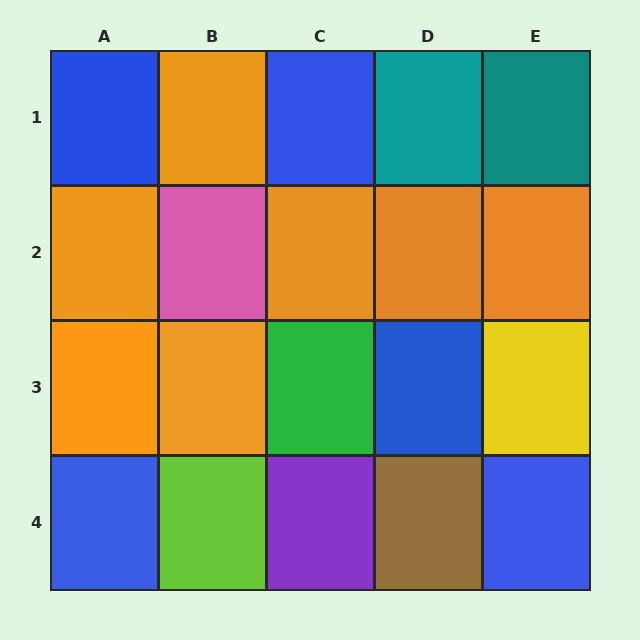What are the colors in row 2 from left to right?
Orange, pink, orange, orange, orange.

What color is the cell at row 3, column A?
Orange.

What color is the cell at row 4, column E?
Blue.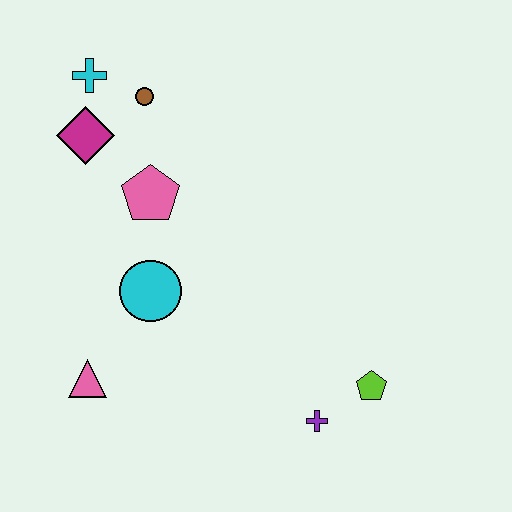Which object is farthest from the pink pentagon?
The lime pentagon is farthest from the pink pentagon.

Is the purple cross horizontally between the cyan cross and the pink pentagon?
No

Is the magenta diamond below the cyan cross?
Yes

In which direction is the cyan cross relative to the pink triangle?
The cyan cross is above the pink triangle.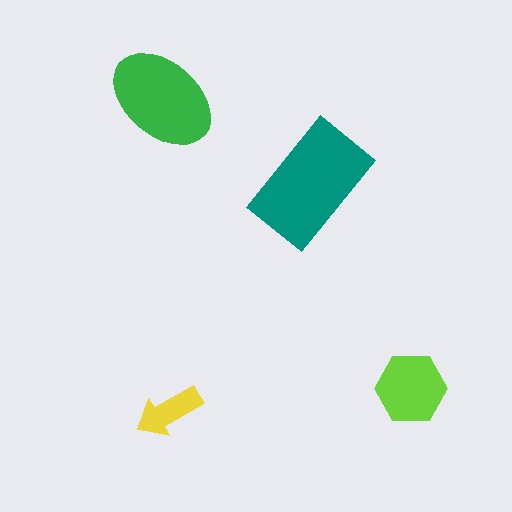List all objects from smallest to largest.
The yellow arrow, the lime hexagon, the green ellipse, the teal rectangle.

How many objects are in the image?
There are 4 objects in the image.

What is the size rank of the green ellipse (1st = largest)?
2nd.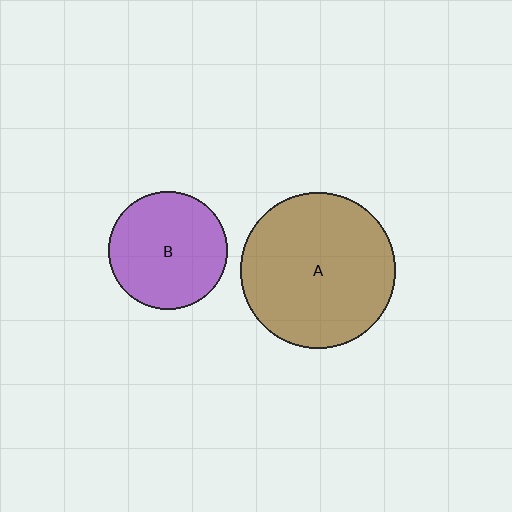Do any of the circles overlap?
No, none of the circles overlap.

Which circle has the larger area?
Circle A (brown).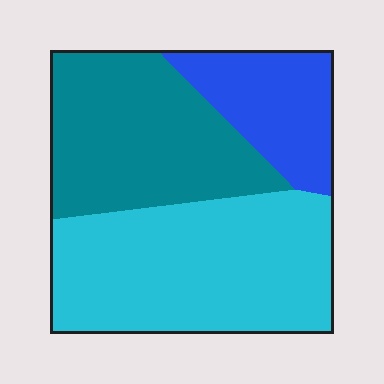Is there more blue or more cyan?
Cyan.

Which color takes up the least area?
Blue, at roughly 20%.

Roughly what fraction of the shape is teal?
Teal covers about 35% of the shape.